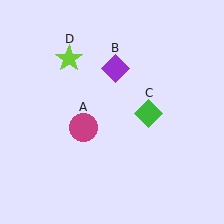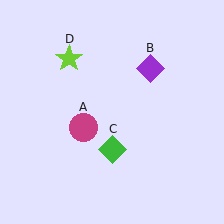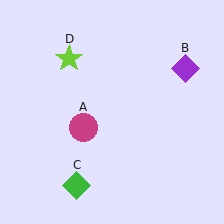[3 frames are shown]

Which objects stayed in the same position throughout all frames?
Magenta circle (object A) and lime star (object D) remained stationary.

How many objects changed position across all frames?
2 objects changed position: purple diamond (object B), green diamond (object C).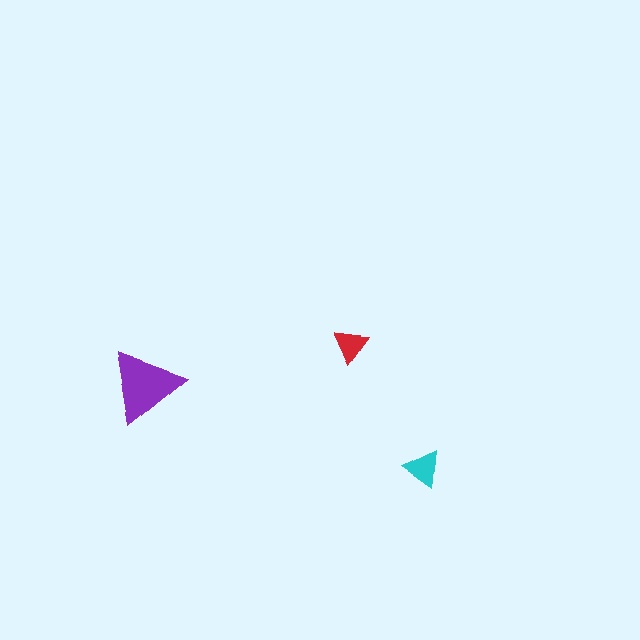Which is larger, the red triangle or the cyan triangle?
The cyan one.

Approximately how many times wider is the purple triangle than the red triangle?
About 2 times wider.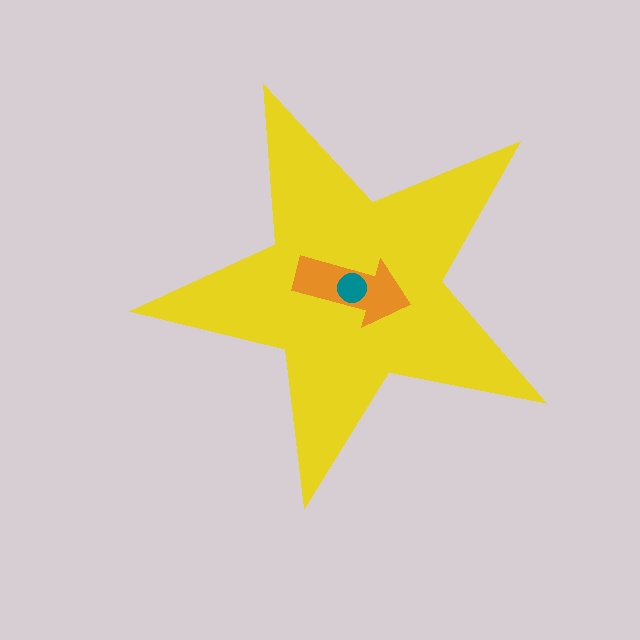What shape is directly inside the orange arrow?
The teal circle.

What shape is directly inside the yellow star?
The orange arrow.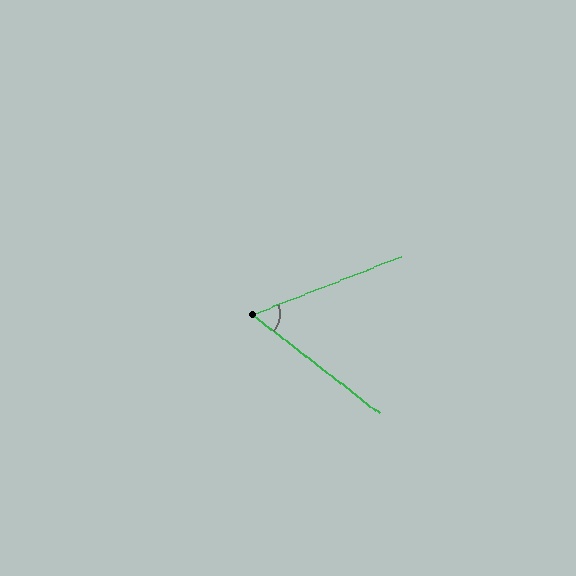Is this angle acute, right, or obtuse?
It is acute.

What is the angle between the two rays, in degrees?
Approximately 59 degrees.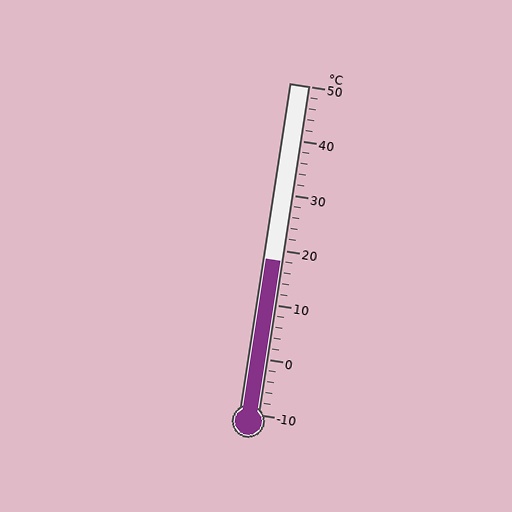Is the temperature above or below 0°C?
The temperature is above 0°C.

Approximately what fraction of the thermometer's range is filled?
The thermometer is filled to approximately 45% of its range.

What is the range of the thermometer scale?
The thermometer scale ranges from -10°C to 50°C.